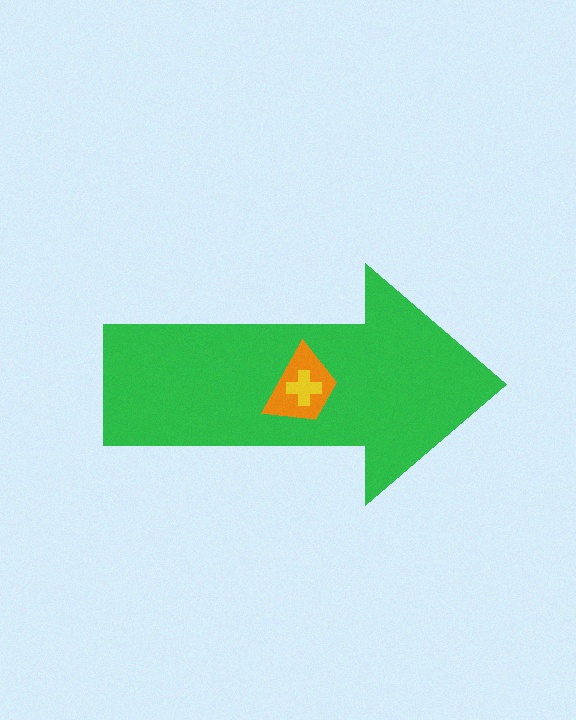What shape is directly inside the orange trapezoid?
The yellow cross.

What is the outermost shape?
The green arrow.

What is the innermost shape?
The yellow cross.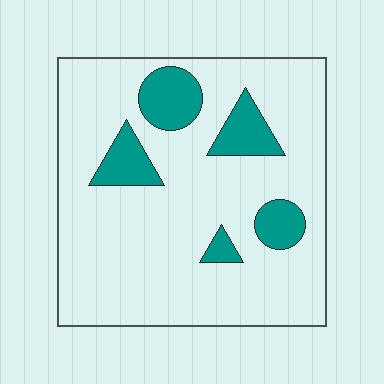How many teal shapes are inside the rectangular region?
5.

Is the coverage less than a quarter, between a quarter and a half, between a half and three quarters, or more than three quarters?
Less than a quarter.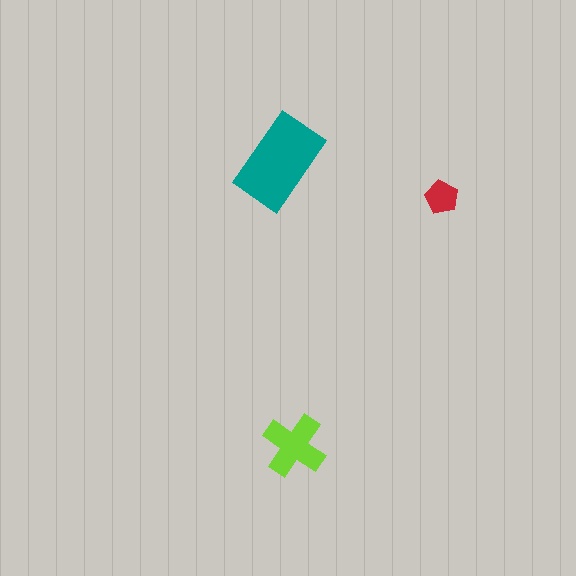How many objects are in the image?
There are 3 objects in the image.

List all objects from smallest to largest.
The red pentagon, the lime cross, the teal rectangle.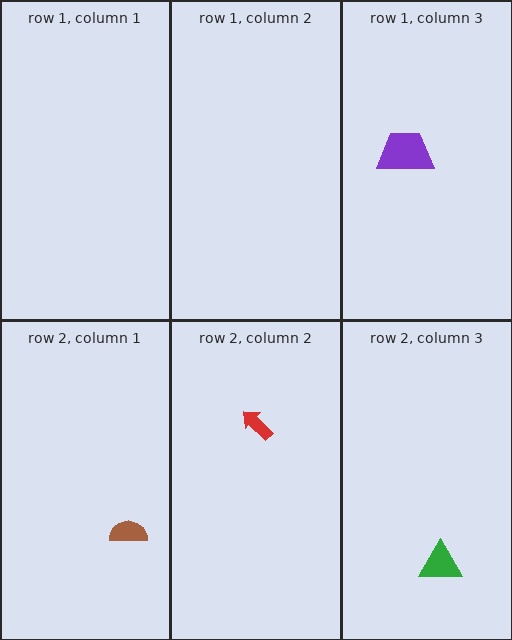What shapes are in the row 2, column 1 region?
The brown semicircle.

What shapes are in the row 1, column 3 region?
The purple trapezoid.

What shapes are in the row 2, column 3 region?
The green triangle.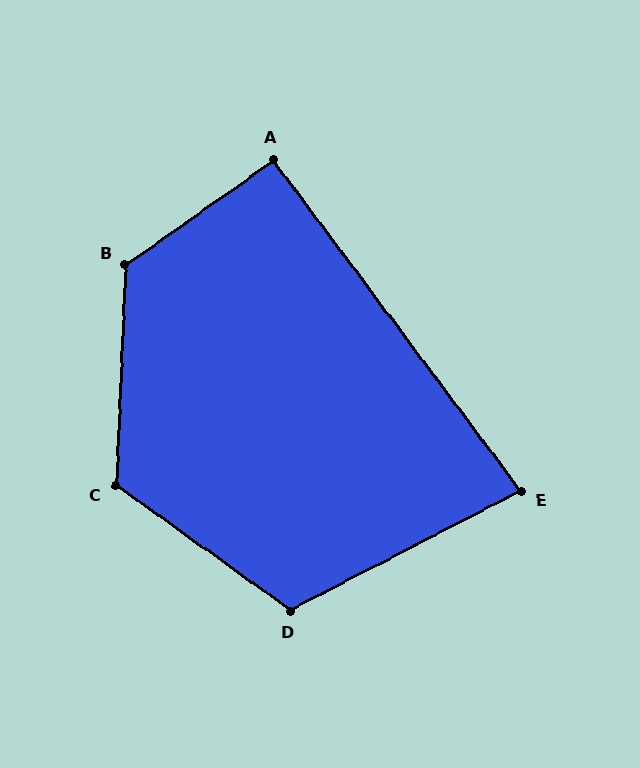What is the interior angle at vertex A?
Approximately 92 degrees (approximately right).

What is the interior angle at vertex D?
Approximately 117 degrees (obtuse).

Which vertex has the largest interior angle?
B, at approximately 128 degrees.